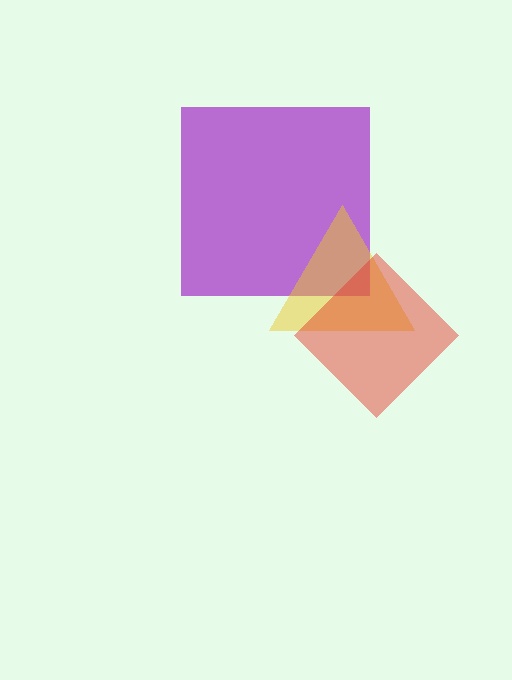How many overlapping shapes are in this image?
There are 3 overlapping shapes in the image.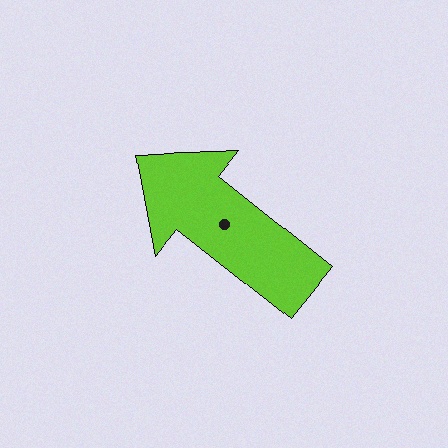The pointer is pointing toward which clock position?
Roughly 10 o'clock.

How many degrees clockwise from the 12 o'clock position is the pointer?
Approximately 308 degrees.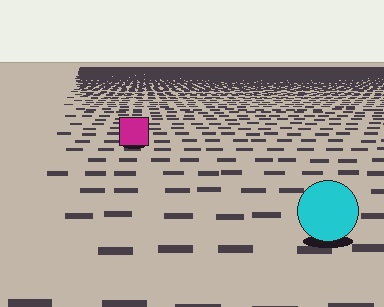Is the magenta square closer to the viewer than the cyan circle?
No. The cyan circle is closer — you can tell from the texture gradient: the ground texture is coarser near it.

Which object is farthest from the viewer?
The magenta square is farthest from the viewer. It appears smaller and the ground texture around it is denser.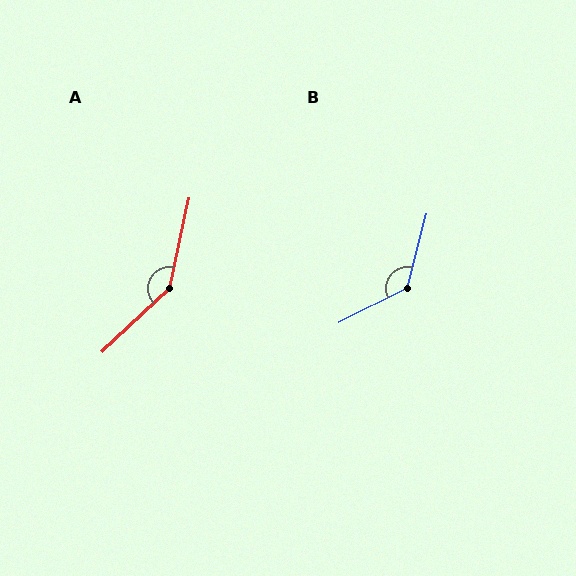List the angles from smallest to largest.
B (132°), A (145°).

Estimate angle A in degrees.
Approximately 145 degrees.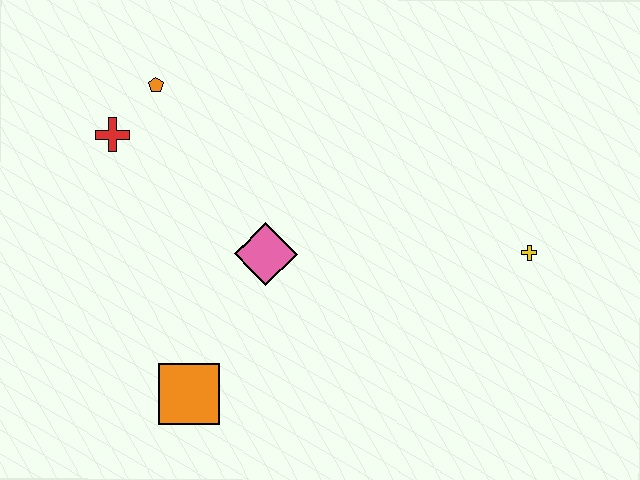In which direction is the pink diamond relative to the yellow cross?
The pink diamond is to the left of the yellow cross.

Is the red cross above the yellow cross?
Yes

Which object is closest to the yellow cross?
The pink diamond is closest to the yellow cross.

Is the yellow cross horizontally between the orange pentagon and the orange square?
No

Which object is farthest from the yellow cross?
The red cross is farthest from the yellow cross.